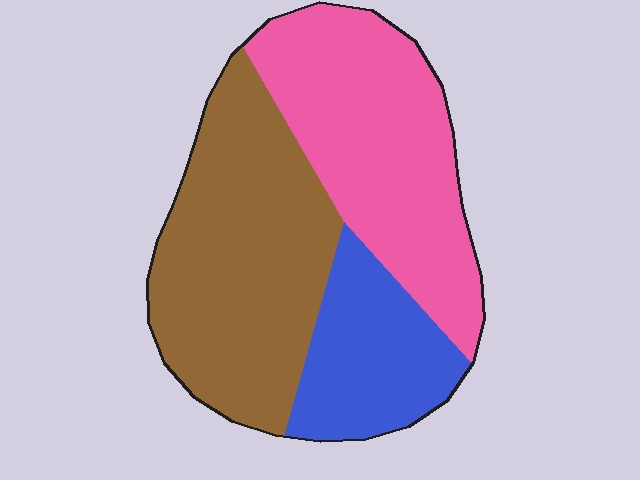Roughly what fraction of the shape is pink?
Pink takes up about three eighths (3/8) of the shape.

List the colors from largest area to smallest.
From largest to smallest: brown, pink, blue.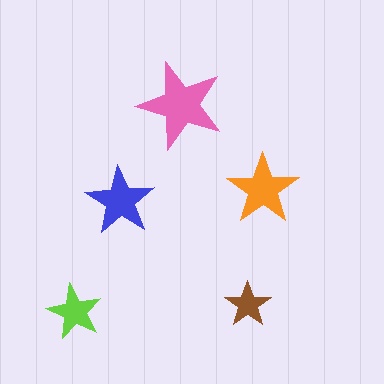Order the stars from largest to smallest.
the pink one, the orange one, the blue one, the lime one, the brown one.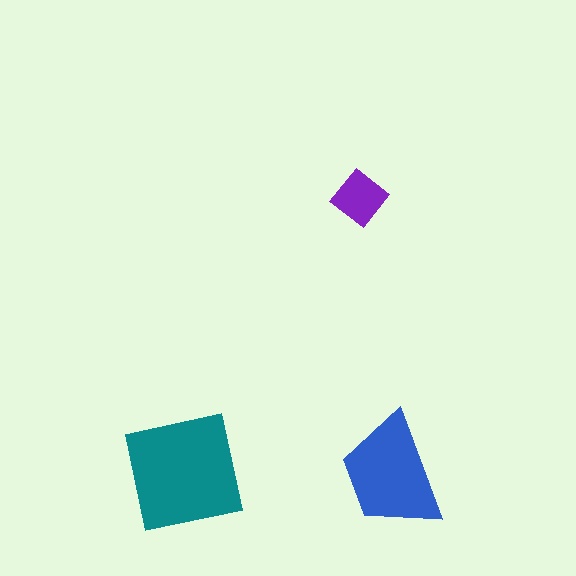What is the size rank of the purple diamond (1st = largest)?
3rd.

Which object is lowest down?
The blue trapezoid is bottommost.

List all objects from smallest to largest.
The purple diamond, the blue trapezoid, the teal square.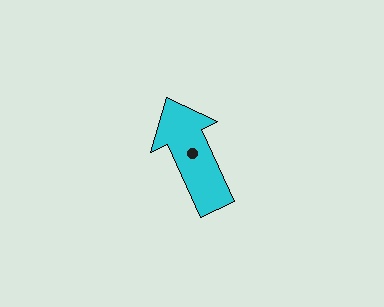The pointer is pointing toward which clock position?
Roughly 11 o'clock.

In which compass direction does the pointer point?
Northwest.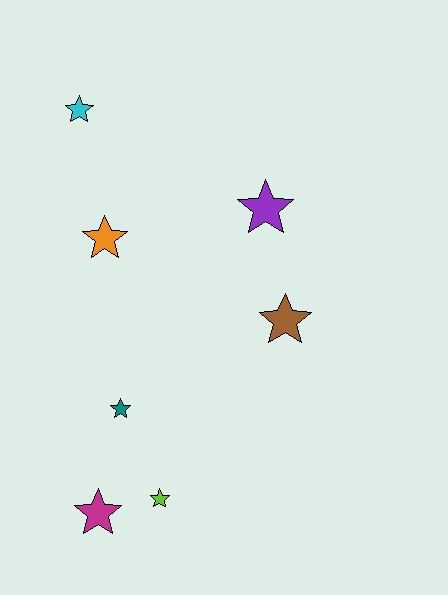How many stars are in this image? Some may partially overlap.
There are 7 stars.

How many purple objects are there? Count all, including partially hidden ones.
There is 1 purple object.